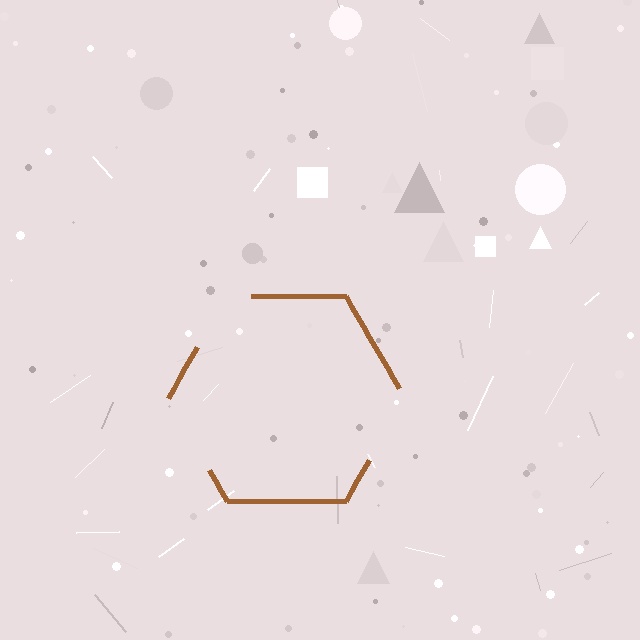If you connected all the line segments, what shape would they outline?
They would outline a hexagon.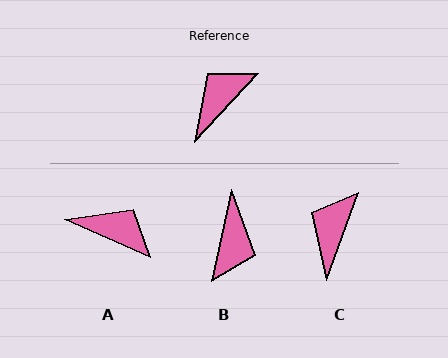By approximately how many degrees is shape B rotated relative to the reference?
Approximately 149 degrees clockwise.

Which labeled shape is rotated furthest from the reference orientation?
B, about 149 degrees away.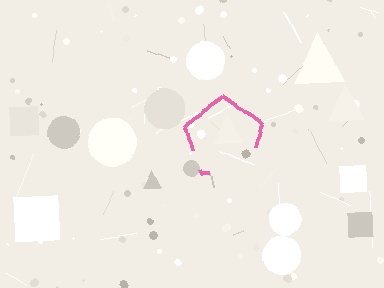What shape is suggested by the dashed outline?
The dashed outline suggests a pentagon.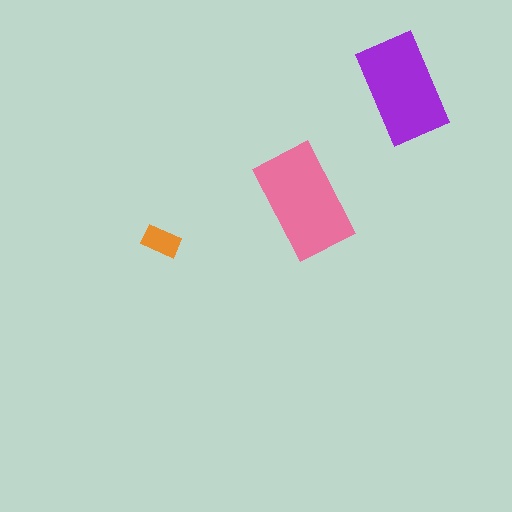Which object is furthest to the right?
The purple rectangle is rightmost.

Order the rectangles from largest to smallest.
the pink one, the purple one, the orange one.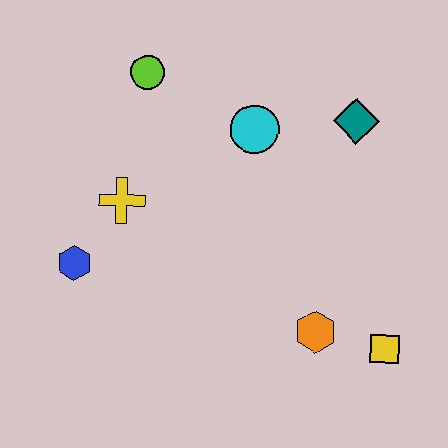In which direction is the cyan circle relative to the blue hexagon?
The cyan circle is to the right of the blue hexagon.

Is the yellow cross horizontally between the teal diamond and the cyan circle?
No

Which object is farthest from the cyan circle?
The yellow square is farthest from the cyan circle.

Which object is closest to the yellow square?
The orange hexagon is closest to the yellow square.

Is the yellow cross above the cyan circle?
No